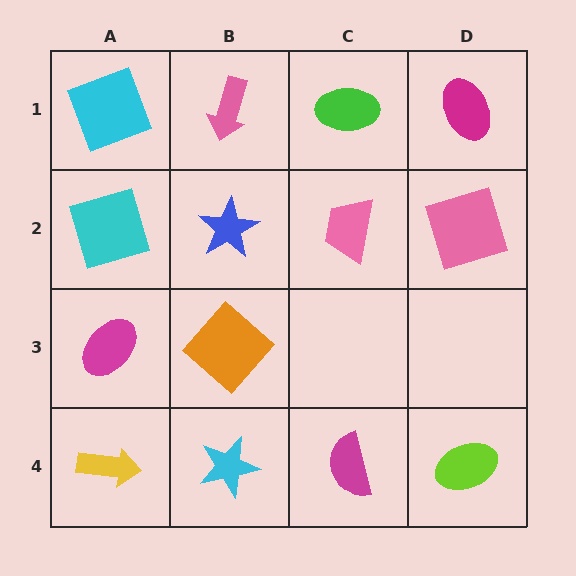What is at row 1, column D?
A magenta ellipse.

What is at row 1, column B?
A pink arrow.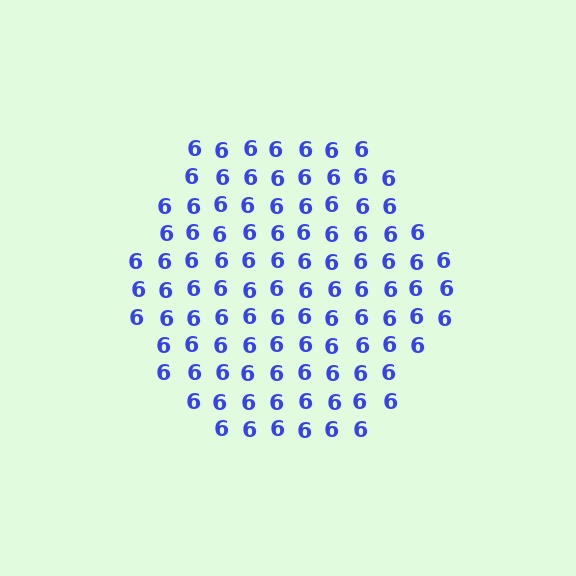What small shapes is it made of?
It is made of small digit 6's.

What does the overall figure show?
The overall figure shows a hexagon.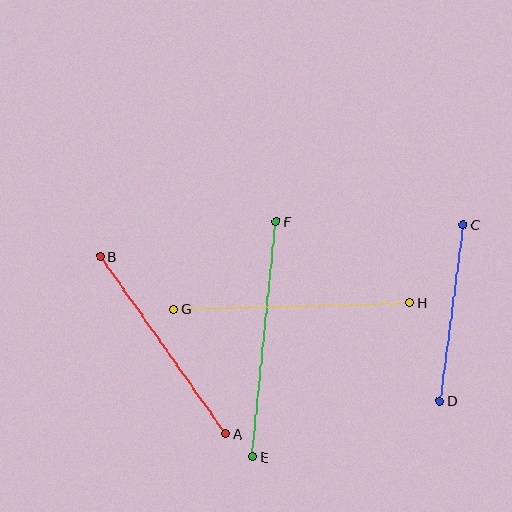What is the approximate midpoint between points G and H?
The midpoint is at approximately (292, 306) pixels.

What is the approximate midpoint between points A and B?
The midpoint is at approximately (163, 345) pixels.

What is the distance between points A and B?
The distance is approximately 217 pixels.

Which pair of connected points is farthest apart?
Points E and F are farthest apart.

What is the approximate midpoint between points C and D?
The midpoint is at approximately (451, 313) pixels.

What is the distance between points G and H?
The distance is approximately 236 pixels.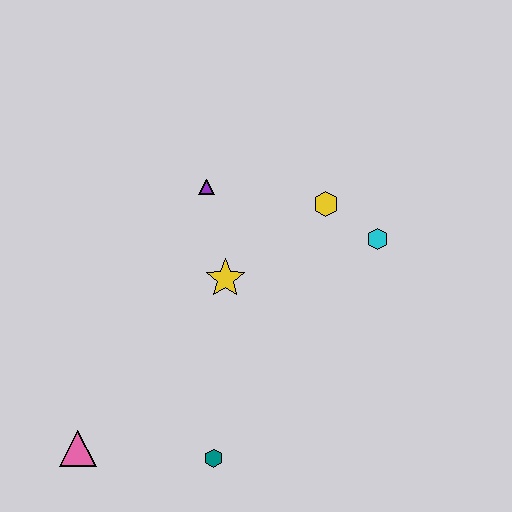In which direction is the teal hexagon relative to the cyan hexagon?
The teal hexagon is below the cyan hexagon.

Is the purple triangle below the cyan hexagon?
No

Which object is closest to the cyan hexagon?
The yellow hexagon is closest to the cyan hexagon.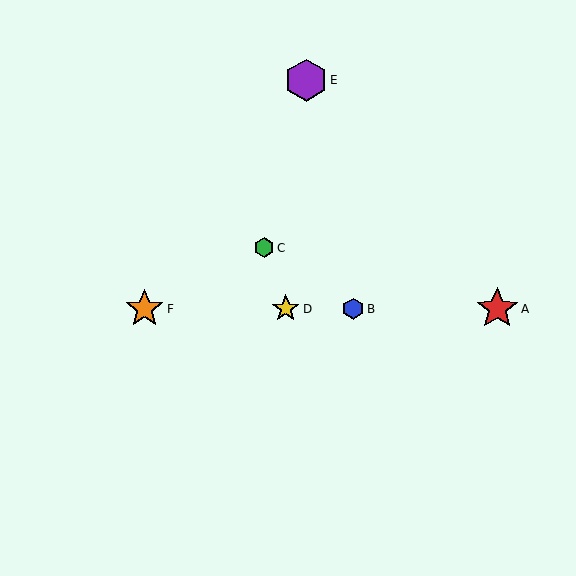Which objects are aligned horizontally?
Objects A, B, D, F are aligned horizontally.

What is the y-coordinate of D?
Object D is at y≈309.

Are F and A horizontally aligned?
Yes, both are at y≈309.